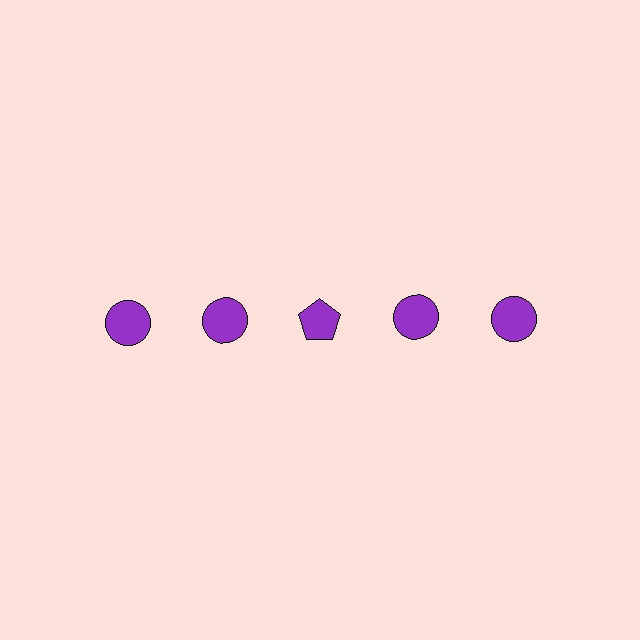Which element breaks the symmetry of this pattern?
The purple pentagon in the top row, center column breaks the symmetry. All other shapes are purple circles.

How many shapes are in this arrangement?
There are 5 shapes arranged in a grid pattern.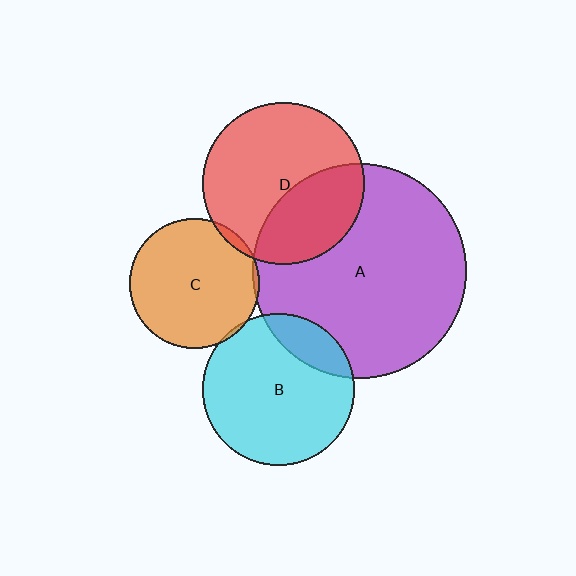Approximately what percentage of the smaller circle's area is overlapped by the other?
Approximately 5%.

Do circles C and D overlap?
Yes.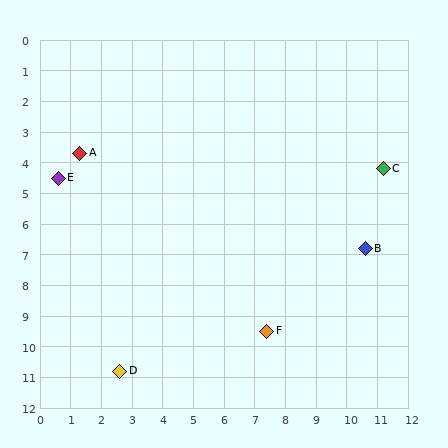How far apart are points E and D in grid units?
Points E and D are about 6.6 grid units apart.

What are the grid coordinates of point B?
Point B is at approximately (10.6, 6.8).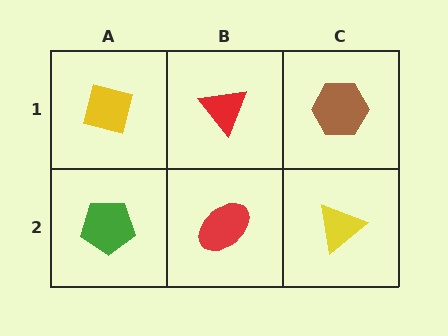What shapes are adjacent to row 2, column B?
A red triangle (row 1, column B), a green pentagon (row 2, column A), a yellow triangle (row 2, column C).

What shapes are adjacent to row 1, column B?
A red ellipse (row 2, column B), a yellow square (row 1, column A), a brown hexagon (row 1, column C).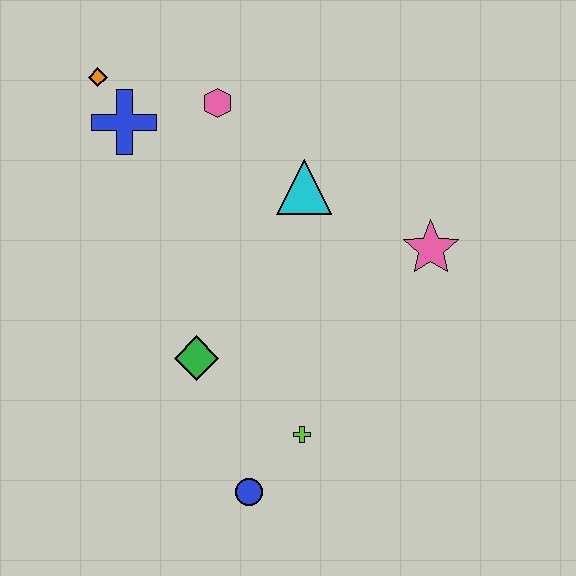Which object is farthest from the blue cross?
The blue circle is farthest from the blue cross.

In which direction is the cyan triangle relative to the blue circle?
The cyan triangle is above the blue circle.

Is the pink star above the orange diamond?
No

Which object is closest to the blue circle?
The lime cross is closest to the blue circle.